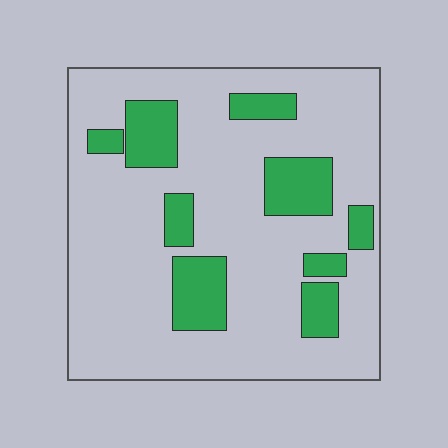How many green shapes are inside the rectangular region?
9.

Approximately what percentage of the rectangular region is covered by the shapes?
Approximately 20%.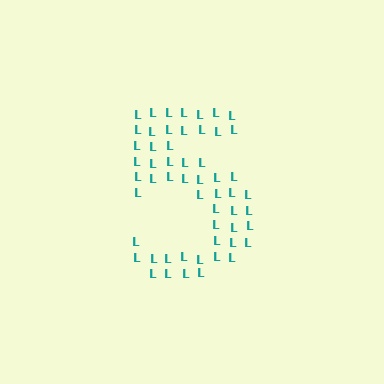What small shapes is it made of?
It is made of small letter L's.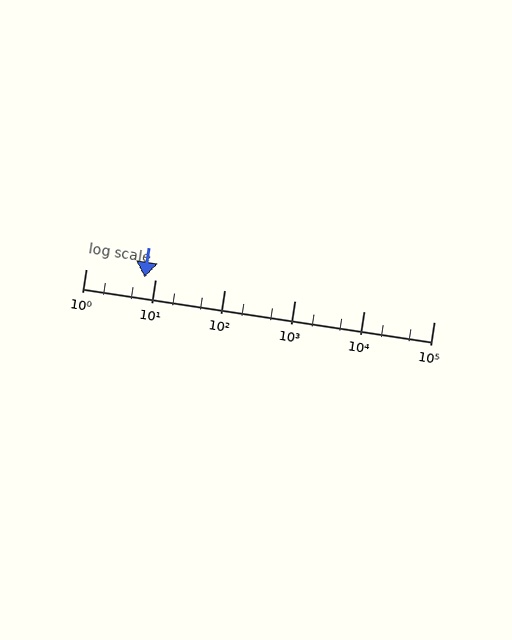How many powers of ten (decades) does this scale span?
The scale spans 5 decades, from 1 to 100000.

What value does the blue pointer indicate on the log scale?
The pointer indicates approximately 7.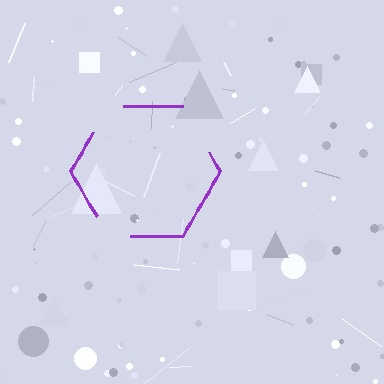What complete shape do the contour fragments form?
The contour fragments form a hexagon.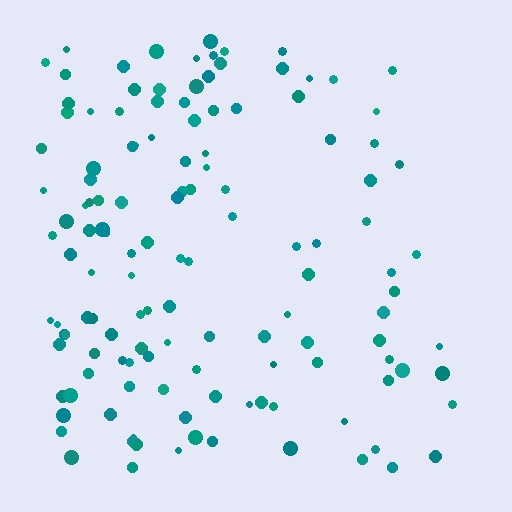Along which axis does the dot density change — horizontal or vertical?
Horizontal.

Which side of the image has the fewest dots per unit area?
The right.